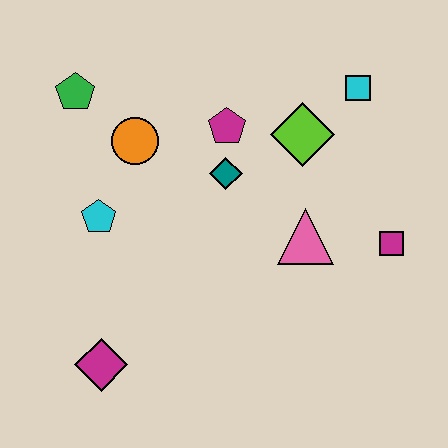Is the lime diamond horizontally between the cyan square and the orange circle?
Yes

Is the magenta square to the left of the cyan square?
No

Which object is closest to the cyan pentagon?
The orange circle is closest to the cyan pentagon.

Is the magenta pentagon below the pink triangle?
No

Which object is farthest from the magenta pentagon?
The magenta diamond is farthest from the magenta pentagon.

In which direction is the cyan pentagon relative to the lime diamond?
The cyan pentagon is to the left of the lime diamond.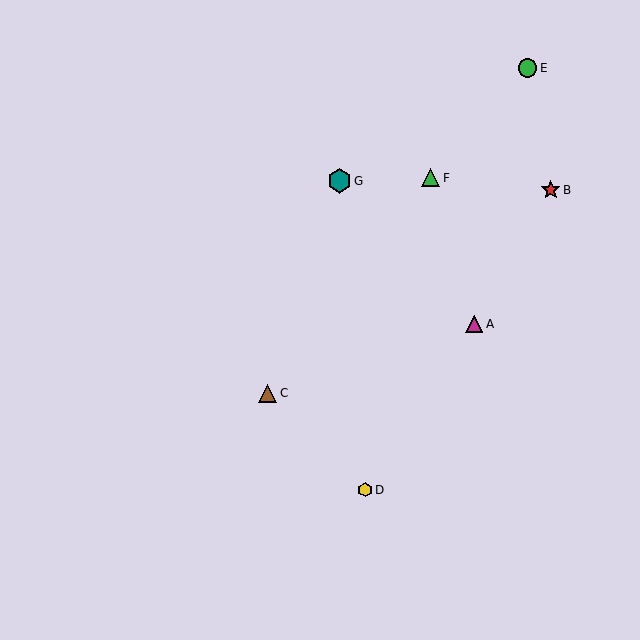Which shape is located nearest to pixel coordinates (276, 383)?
The brown triangle (labeled C) at (268, 393) is nearest to that location.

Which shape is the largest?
The teal hexagon (labeled G) is the largest.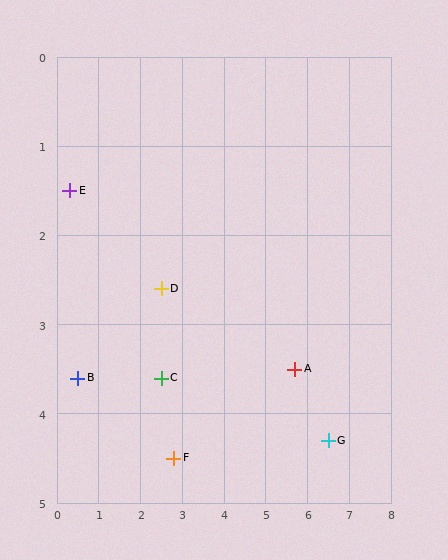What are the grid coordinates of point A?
Point A is at approximately (5.7, 3.5).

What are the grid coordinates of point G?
Point G is at approximately (6.5, 4.3).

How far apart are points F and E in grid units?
Points F and E are about 3.9 grid units apart.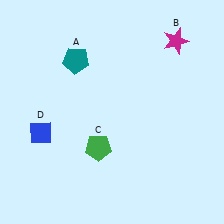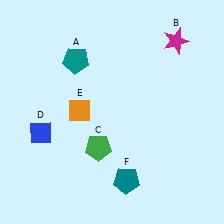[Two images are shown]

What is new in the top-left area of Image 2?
An orange diamond (E) was added in the top-left area of Image 2.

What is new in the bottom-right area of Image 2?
A teal pentagon (F) was added in the bottom-right area of Image 2.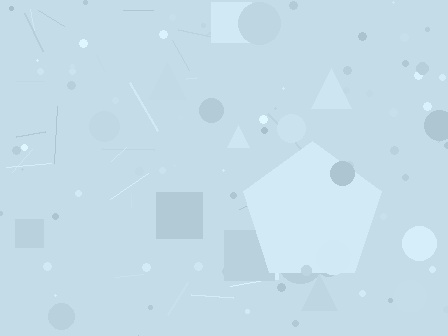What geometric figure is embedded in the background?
A pentagon is embedded in the background.